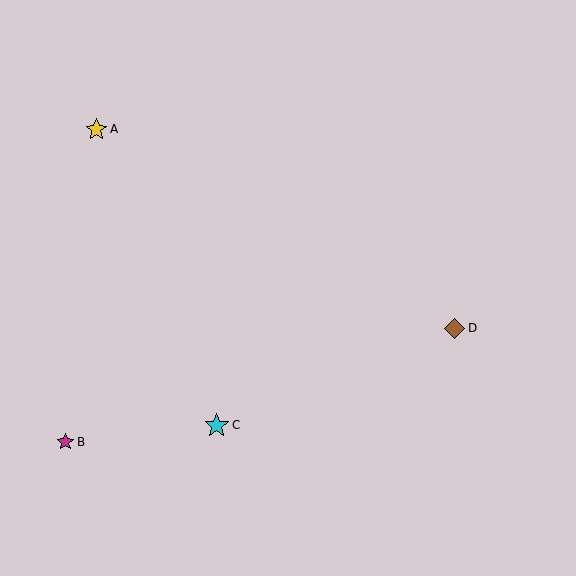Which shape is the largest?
The cyan star (labeled C) is the largest.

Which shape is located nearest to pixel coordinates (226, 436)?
The cyan star (labeled C) at (217, 425) is nearest to that location.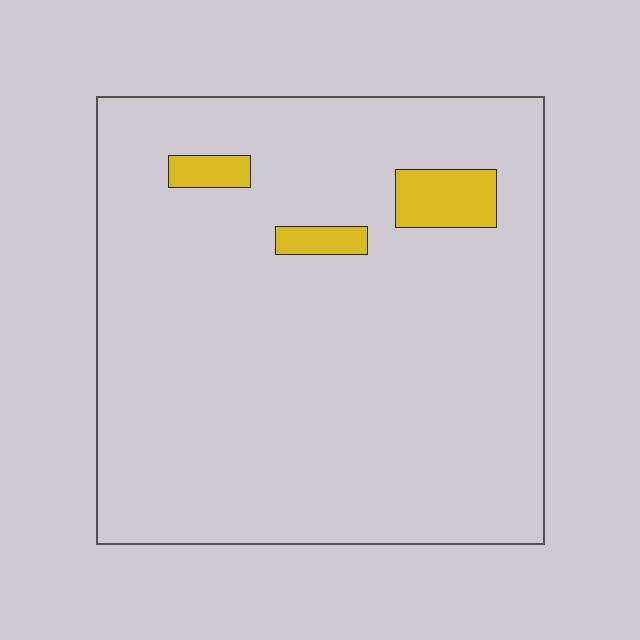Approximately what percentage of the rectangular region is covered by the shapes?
Approximately 5%.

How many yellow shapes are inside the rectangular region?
3.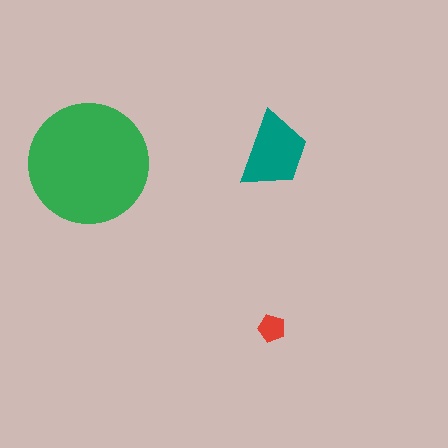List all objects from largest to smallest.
The green circle, the teal trapezoid, the red pentagon.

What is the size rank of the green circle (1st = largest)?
1st.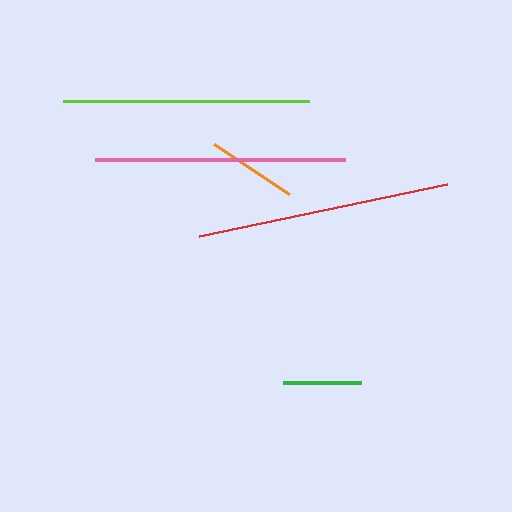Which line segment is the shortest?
The green line is the shortest at approximately 78 pixels.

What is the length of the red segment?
The red segment is approximately 253 pixels long.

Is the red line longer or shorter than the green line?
The red line is longer than the green line.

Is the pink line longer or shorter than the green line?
The pink line is longer than the green line.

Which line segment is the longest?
The red line is the longest at approximately 253 pixels.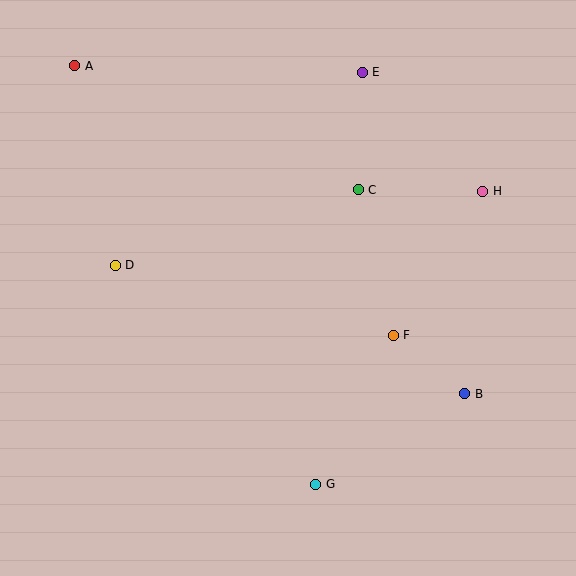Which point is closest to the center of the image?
Point F at (393, 335) is closest to the center.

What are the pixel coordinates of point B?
Point B is at (465, 394).